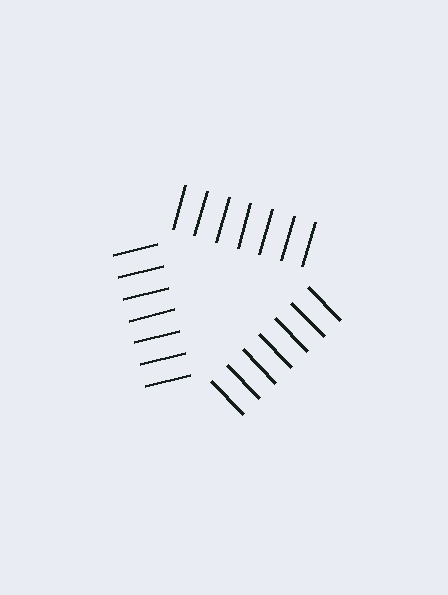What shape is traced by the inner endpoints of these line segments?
An illusory triangle — the line segments terminate on its edges but no continuous stroke is drawn.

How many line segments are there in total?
21 — 7 along each of the 3 edges.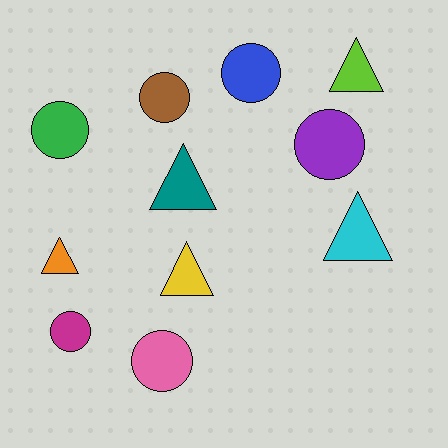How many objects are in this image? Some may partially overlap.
There are 11 objects.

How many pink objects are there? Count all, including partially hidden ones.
There is 1 pink object.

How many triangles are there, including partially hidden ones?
There are 5 triangles.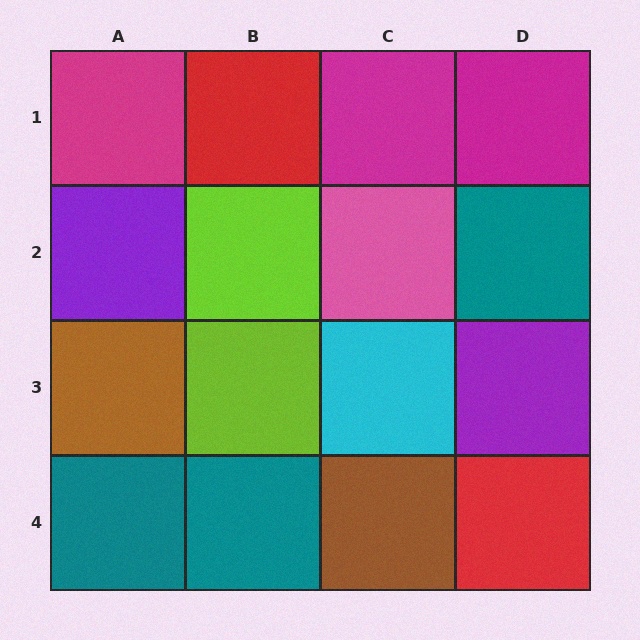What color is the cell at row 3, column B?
Lime.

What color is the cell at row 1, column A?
Magenta.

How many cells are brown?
2 cells are brown.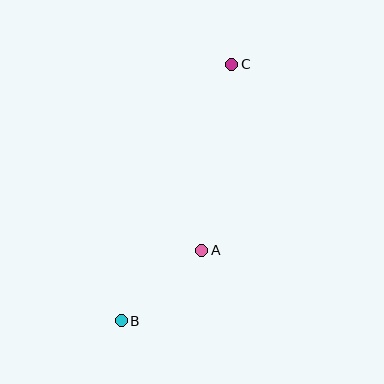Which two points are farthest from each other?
Points B and C are farthest from each other.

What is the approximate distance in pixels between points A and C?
The distance between A and C is approximately 188 pixels.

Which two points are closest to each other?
Points A and B are closest to each other.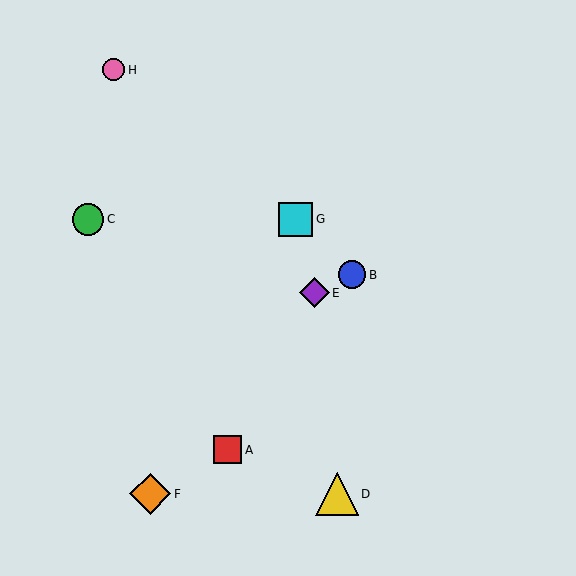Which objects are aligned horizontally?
Objects C, G are aligned horizontally.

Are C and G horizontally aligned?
Yes, both are at y≈219.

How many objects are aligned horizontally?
2 objects (C, G) are aligned horizontally.